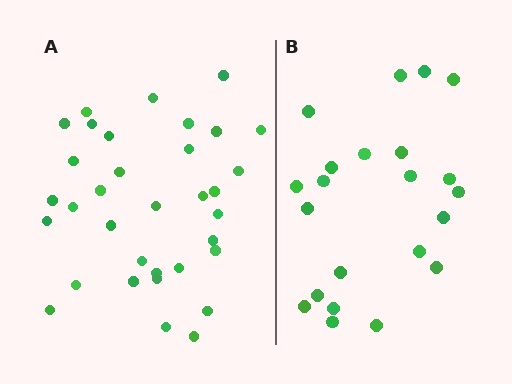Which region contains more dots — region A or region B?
Region A (the left region) has more dots.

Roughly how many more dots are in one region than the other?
Region A has roughly 12 or so more dots than region B.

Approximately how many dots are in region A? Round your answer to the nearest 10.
About 30 dots. (The exact count is 34, which rounds to 30.)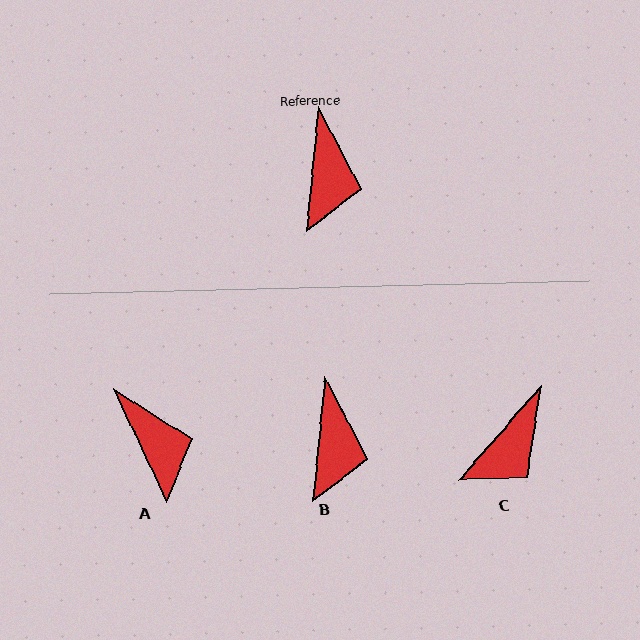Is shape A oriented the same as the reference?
No, it is off by about 31 degrees.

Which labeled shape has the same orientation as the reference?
B.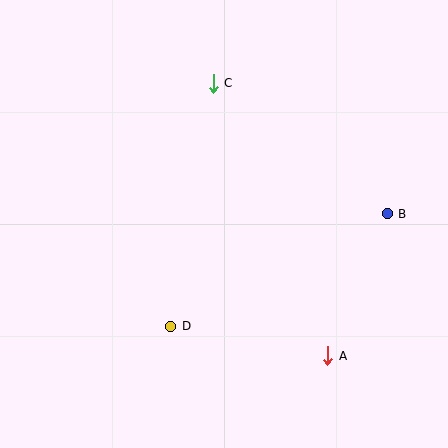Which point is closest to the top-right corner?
Point B is closest to the top-right corner.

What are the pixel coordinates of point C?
Point C is at (213, 83).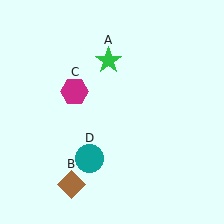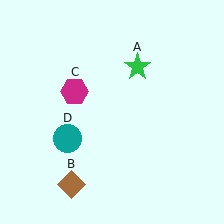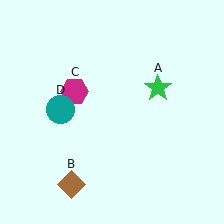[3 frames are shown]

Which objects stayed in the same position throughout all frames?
Brown diamond (object B) and magenta hexagon (object C) remained stationary.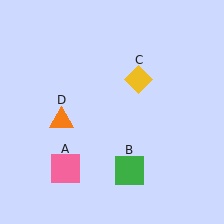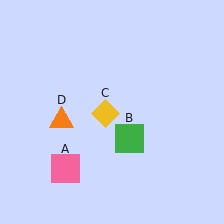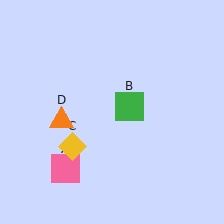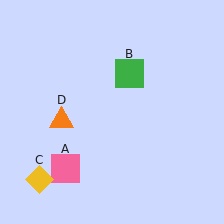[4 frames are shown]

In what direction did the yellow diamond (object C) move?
The yellow diamond (object C) moved down and to the left.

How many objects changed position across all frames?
2 objects changed position: green square (object B), yellow diamond (object C).